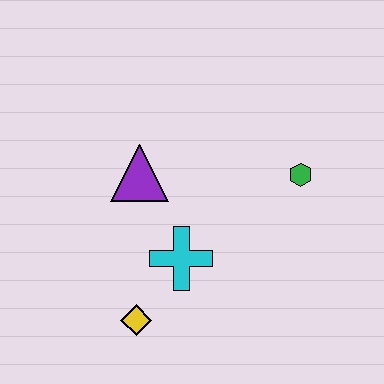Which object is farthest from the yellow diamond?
The green hexagon is farthest from the yellow diamond.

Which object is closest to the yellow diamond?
The cyan cross is closest to the yellow diamond.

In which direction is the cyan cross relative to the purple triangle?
The cyan cross is below the purple triangle.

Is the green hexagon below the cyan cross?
No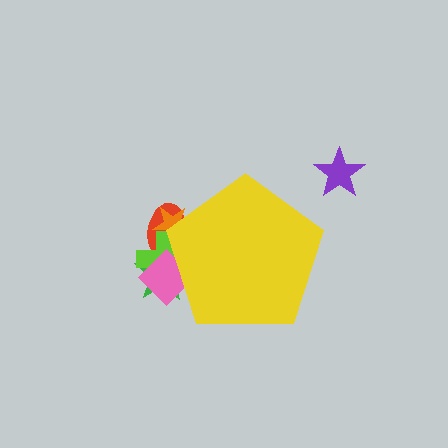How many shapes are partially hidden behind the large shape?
5 shapes are partially hidden.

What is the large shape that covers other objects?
A yellow pentagon.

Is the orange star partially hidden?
Yes, the orange star is partially hidden behind the yellow pentagon.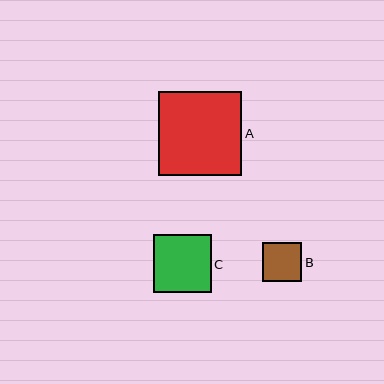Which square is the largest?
Square A is the largest with a size of approximately 83 pixels.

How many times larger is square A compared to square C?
Square A is approximately 1.4 times the size of square C.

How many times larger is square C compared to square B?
Square C is approximately 1.5 times the size of square B.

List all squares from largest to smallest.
From largest to smallest: A, C, B.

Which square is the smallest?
Square B is the smallest with a size of approximately 39 pixels.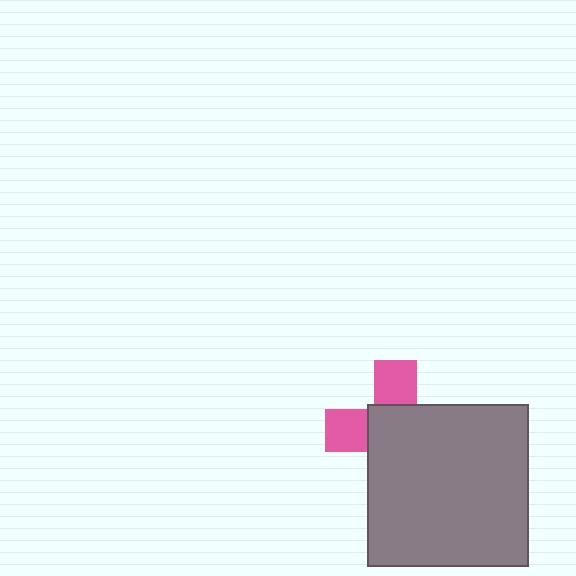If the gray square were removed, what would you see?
You would see the complete pink cross.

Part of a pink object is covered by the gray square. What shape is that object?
It is a cross.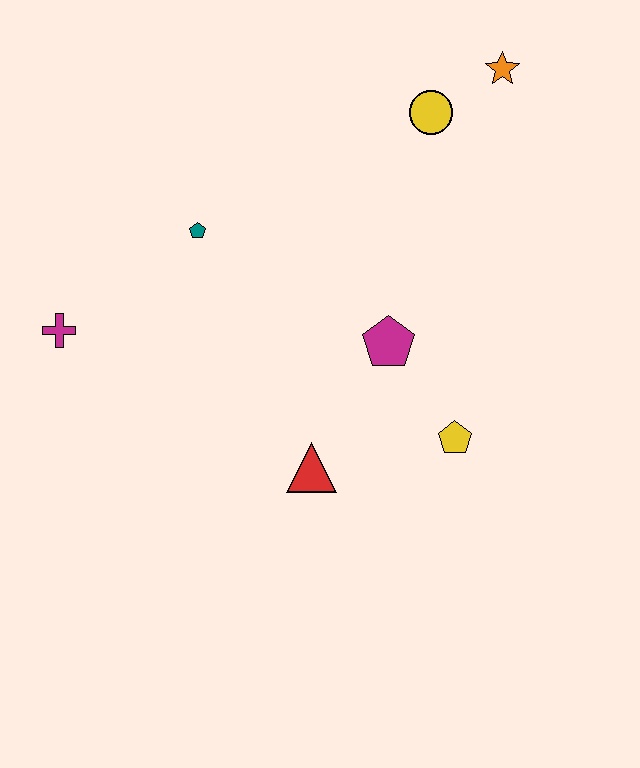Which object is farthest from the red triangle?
The orange star is farthest from the red triangle.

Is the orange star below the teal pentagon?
No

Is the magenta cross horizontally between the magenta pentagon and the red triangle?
No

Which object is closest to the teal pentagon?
The magenta cross is closest to the teal pentagon.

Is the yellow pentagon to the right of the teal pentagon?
Yes